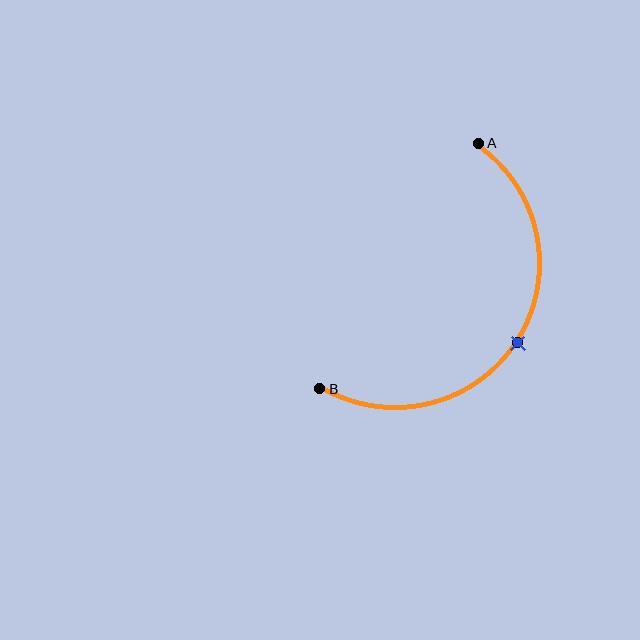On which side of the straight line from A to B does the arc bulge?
The arc bulges to the right of the straight line connecting A and B.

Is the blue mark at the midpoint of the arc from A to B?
Yes. The blue mark lies on the arc at equal arc-length from both A and B — it is the arc midpoint.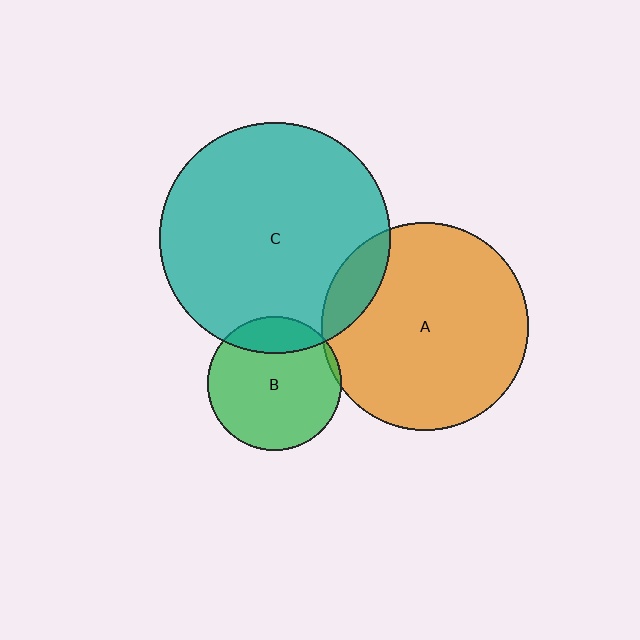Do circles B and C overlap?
Yes.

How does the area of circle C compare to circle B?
Approximately 3.0 times.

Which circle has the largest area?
Circle C (teal).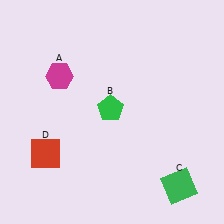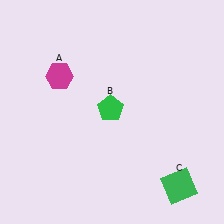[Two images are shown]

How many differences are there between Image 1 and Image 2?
There is 1 difference between the two images.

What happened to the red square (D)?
The red square (D) was removed in Image 2. It was in the bottom-left area of Image 1.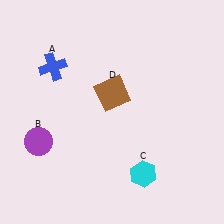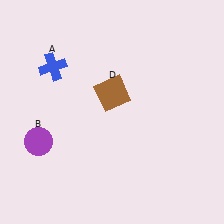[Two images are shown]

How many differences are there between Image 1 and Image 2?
There is 1 difference between the two images.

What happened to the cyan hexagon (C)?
The cyan hexagon (C) was removed in Image 2. It was in the bottom-right area of Image 1.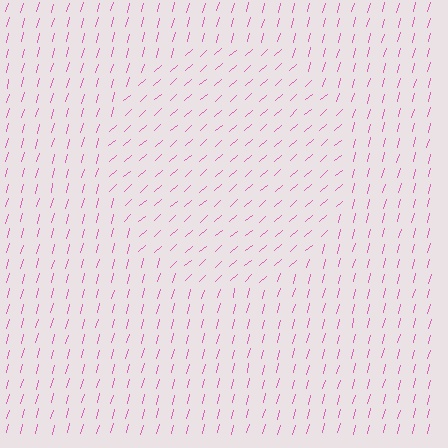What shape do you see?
I see a circle.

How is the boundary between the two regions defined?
The boundary is defined purely by a change in line orientation (approximately 34 degrees difference). All lines are the same color and thickness.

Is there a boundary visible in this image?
Yes, there is a texture boundary formed by a change in line orientation.